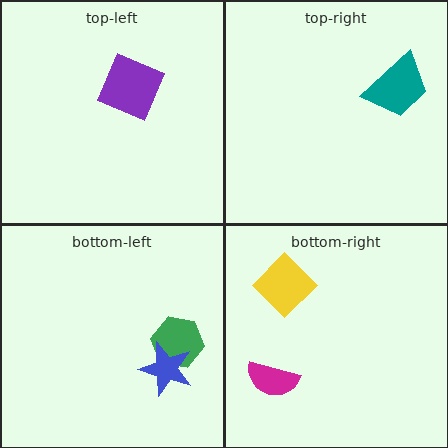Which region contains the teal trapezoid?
The top-right region.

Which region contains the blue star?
The bottom-left region.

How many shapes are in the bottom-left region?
2.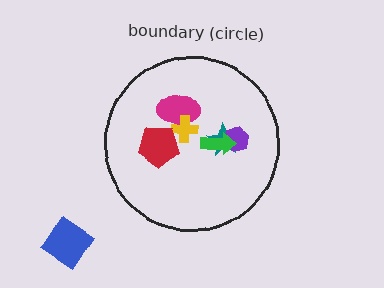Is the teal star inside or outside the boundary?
Inside.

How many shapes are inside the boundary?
6 inside, 1 outside.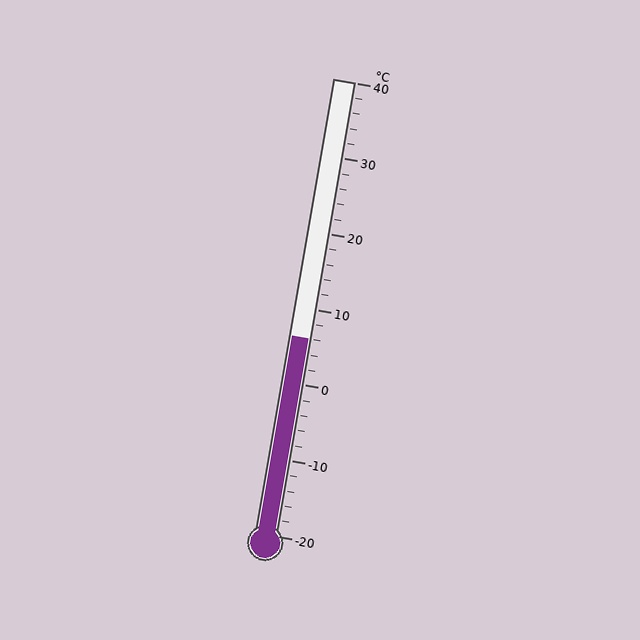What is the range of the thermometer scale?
The thermometer scale ranges from -20°C to 40°C.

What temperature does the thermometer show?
The thermometer shows approximately 6°C.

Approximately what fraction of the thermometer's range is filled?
The thermometer is filled to approximately 45% of its range.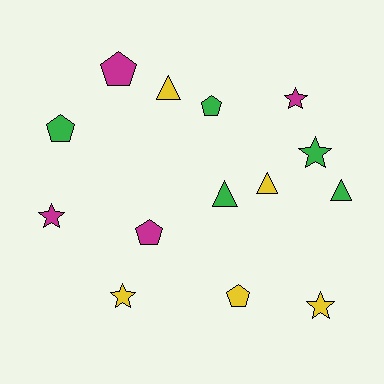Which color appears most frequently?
Green, with 5 objects.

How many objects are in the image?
There are 14 objects.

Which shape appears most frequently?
Pentagon, with 5 objects.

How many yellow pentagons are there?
There is 1 yellow pentagon.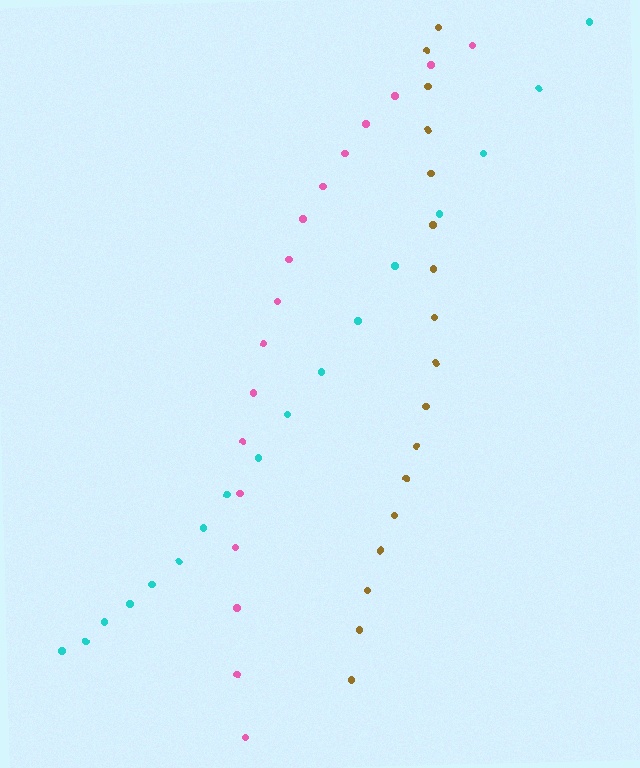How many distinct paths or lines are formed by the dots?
There are 3 distinct paths.